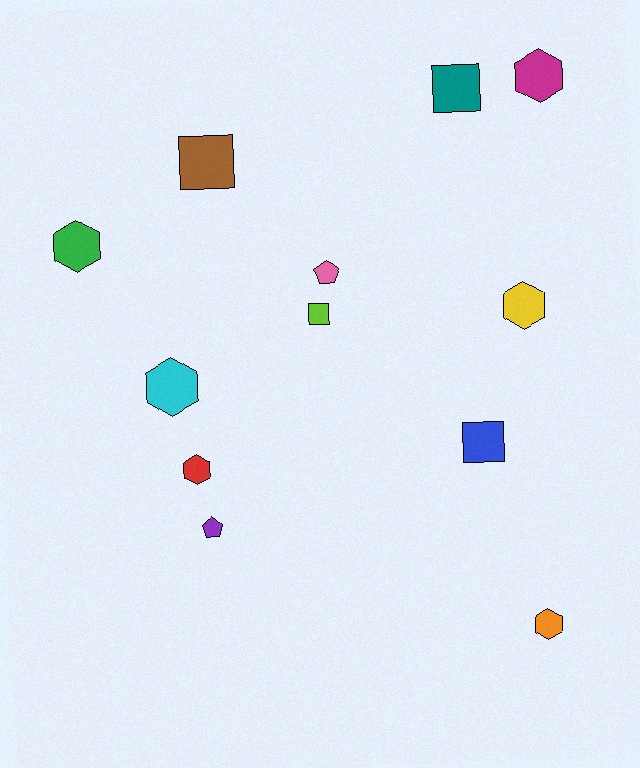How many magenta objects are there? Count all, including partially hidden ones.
There is 1 magenta object.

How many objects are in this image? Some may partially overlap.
There are 12 objects.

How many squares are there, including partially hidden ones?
There are 4 squares.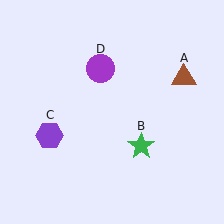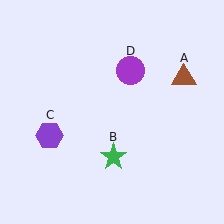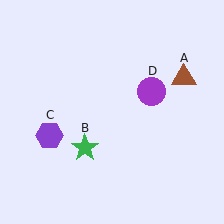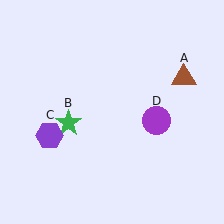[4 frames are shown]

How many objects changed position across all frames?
2 objects changed position: green star (object B), purple circle (object D).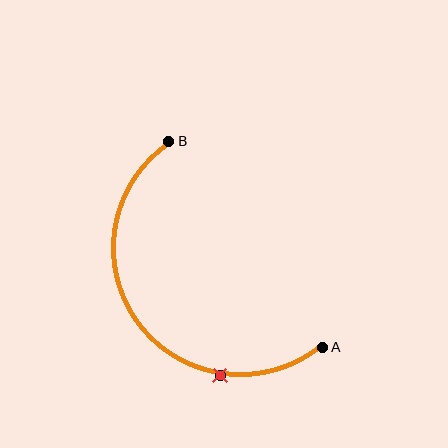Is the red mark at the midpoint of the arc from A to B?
No. The red mark lies on the arc but is closer to endpoint A. The arc midpoint would be at the point on the curve equidistant along the arc from both A and B.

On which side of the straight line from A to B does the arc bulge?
The arc bulges below and to the left of the straight line connecting A and B.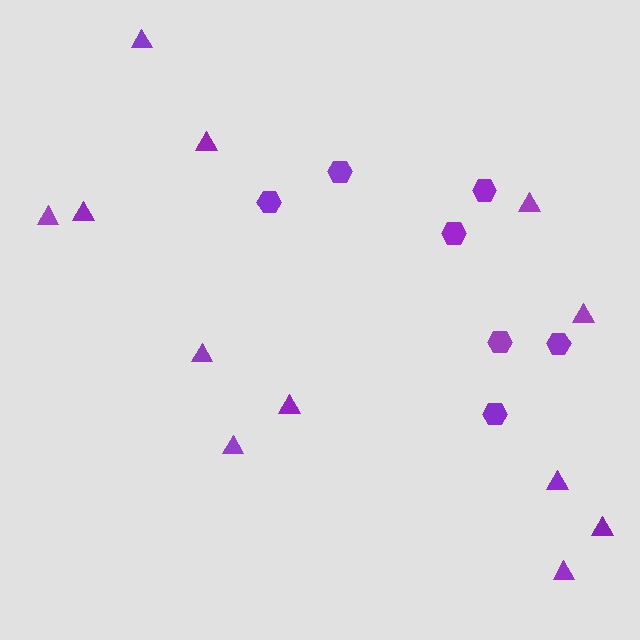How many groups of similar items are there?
There are 2 groups: one group of triangles (12) and one group of hexagons (7).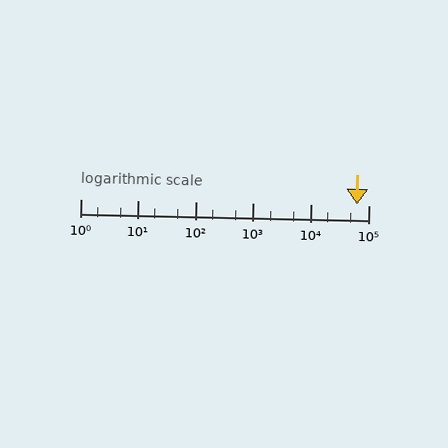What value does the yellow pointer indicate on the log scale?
The pointer indicates approximately 63000.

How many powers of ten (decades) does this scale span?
The scale spans 5 decades, from 1 to 100000.